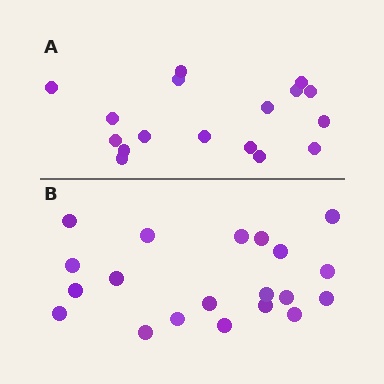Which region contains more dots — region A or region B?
Region B (the bottom region) has more dots.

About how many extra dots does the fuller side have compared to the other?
Region B has just a few more — roughly 2 or 3 more dots than region A.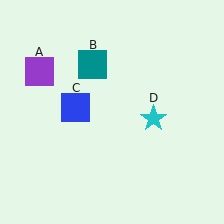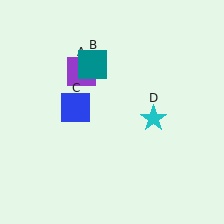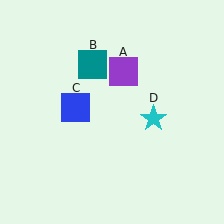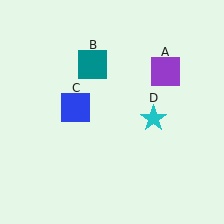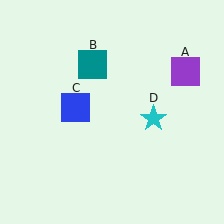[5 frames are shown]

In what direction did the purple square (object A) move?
The purple square (object A) moved right.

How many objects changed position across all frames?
1 object changed position: purple square (object A).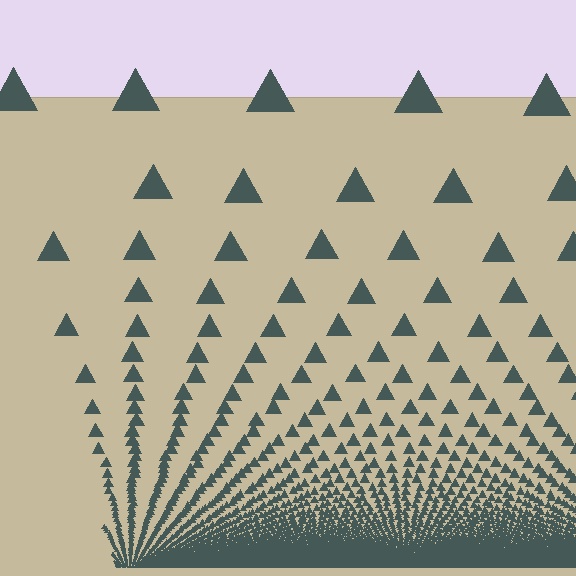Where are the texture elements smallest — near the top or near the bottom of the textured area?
Near the bottom.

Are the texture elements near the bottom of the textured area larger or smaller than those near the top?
Smaller. The gradient is inverted — elements near the bottom are smaller and denser.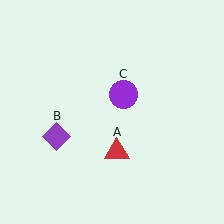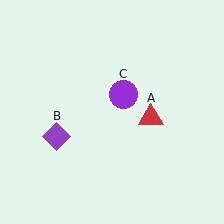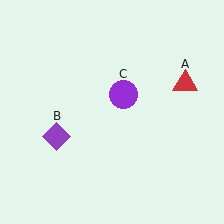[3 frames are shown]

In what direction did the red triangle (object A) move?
The red triangle (object A) moved up and to the right.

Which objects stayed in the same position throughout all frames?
Purple diamond (object B) and purple circle (object C) remained stationary.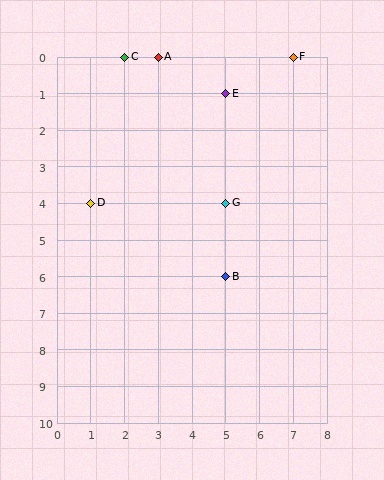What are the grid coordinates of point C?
Point C is at grid coordinates (2, 0).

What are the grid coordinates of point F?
Point F is at grid coordinates (7, 0).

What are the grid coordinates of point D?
Point D is at grid coordinates (1, 4).